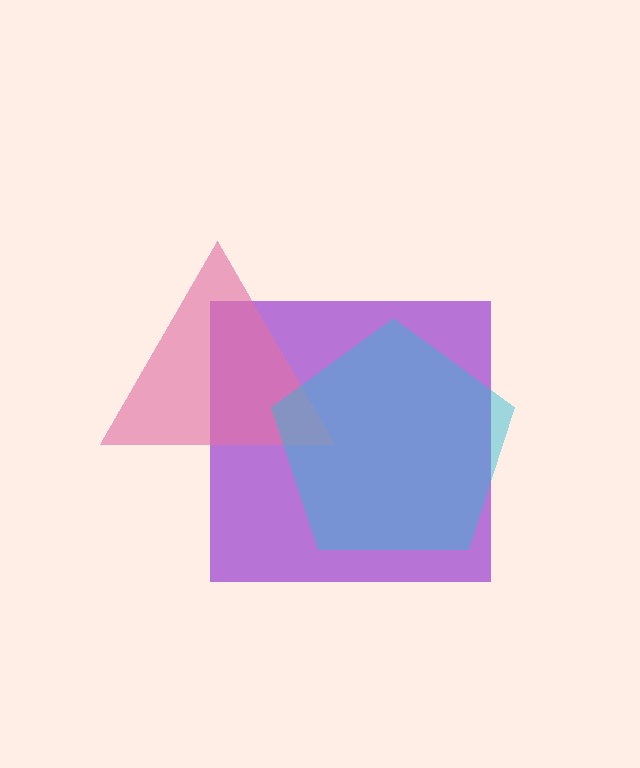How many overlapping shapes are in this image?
There are 3 overlapping shapes in the image.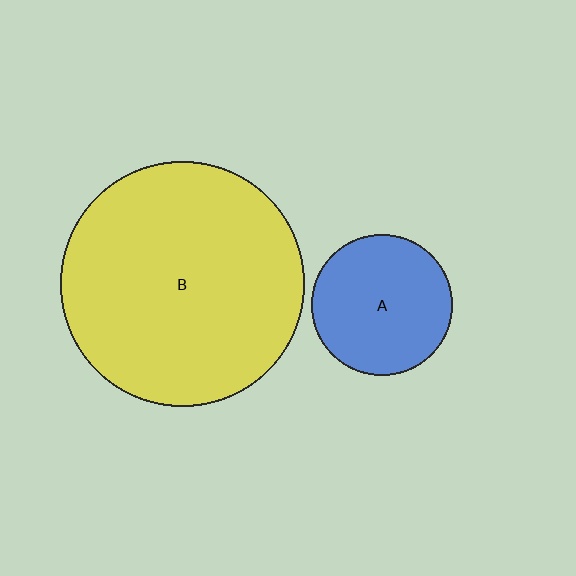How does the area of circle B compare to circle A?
Approximately 3.0 times.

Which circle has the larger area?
Circle B (yellow).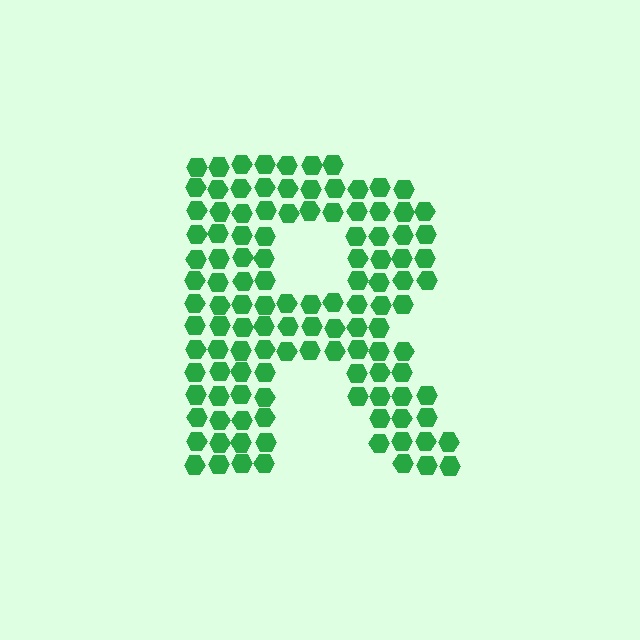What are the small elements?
The small elements are hexagons.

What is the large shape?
The large shape is the letter R.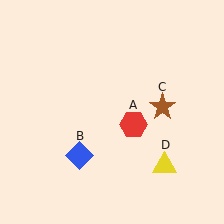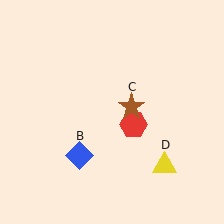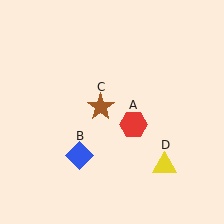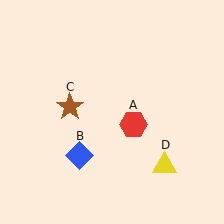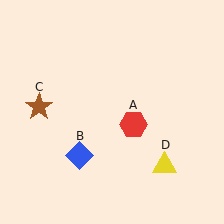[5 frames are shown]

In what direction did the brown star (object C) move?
The brown star (object C) moved left.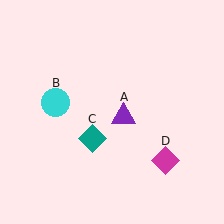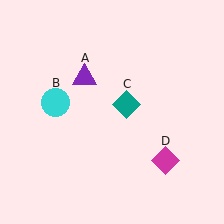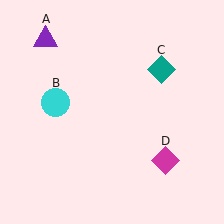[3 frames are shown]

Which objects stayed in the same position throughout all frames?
Cyan circle (object B) and magenta diamond (object D) remained stationary.